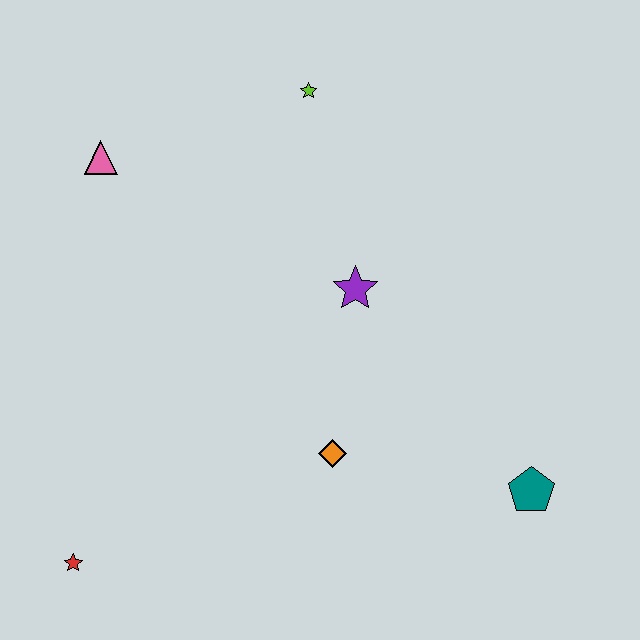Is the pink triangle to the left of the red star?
No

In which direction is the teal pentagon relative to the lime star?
The teal pentagon is below the lime star.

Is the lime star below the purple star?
No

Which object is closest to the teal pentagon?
The orange diamond is closest to the teal pentagon.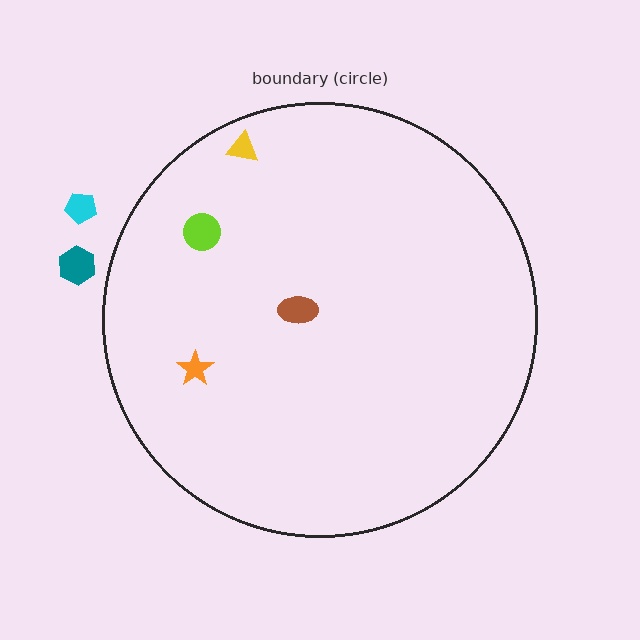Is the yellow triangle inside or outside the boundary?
Inside.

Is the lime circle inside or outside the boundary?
Inside.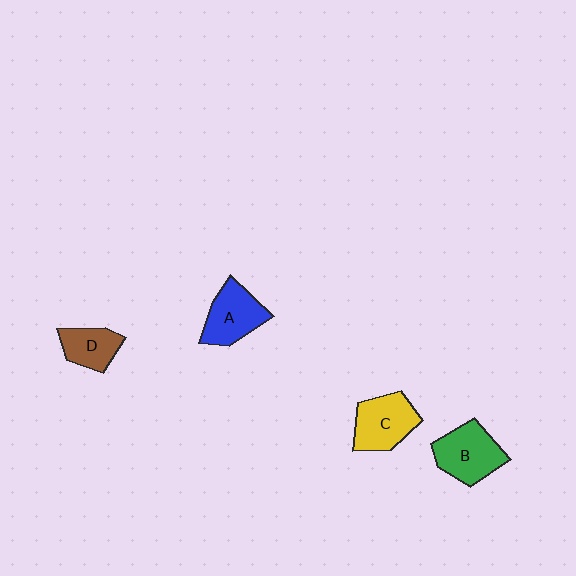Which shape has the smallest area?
Shape D (brown).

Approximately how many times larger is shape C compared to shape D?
Approximately 1.4 times.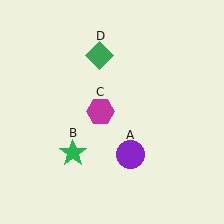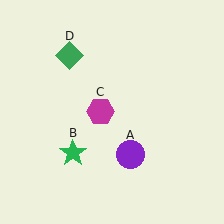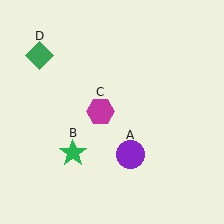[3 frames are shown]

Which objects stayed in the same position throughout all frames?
Purple circle (object A) and green star (object B) and magenta hexagon (object C) remained stationary.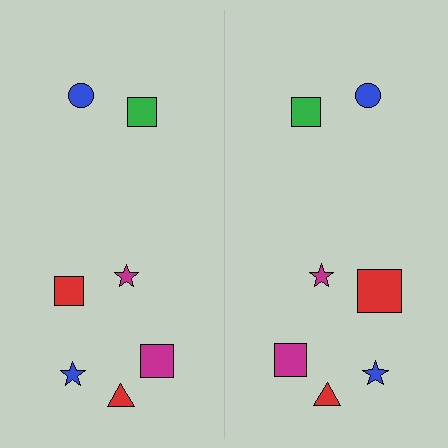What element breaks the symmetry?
The red square on the right side has a different size than its mirror counterpart.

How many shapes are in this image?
There are 14 shapes in this image.